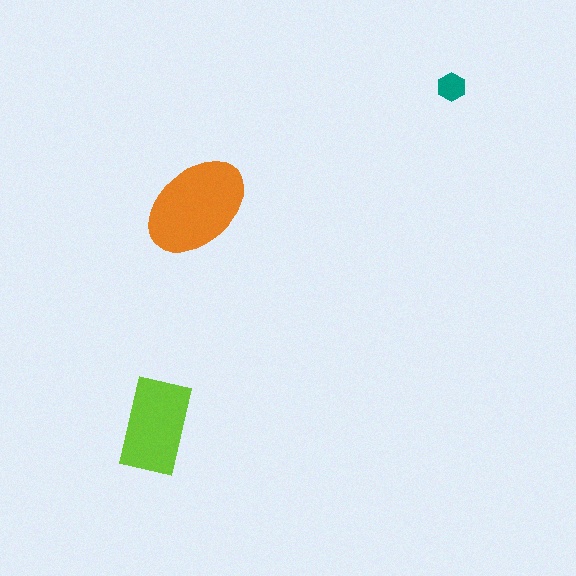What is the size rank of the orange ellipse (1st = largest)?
1st.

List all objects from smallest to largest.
The teal hexagon, the lime rectangle, the orange ellipse.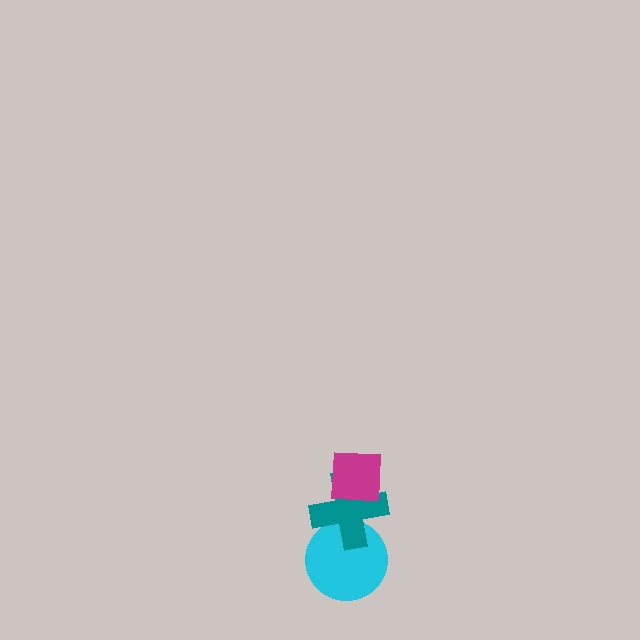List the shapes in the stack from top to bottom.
From top to bottom: the magenta square, the teal cross, the cyan circle.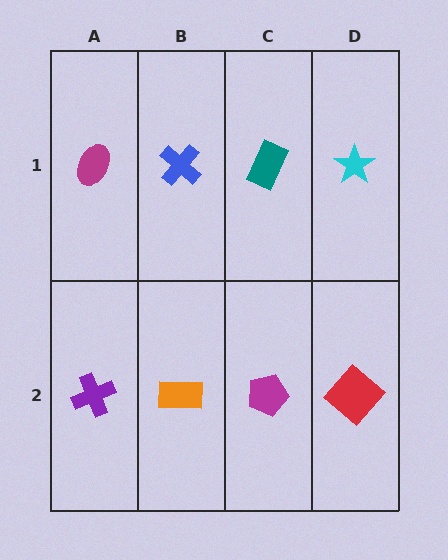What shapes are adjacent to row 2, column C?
A teal rectangle (row 1, column C), an orange rectangle (row 2, column B), a red diamond (row 2, column D).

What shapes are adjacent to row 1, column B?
An orange rectangle (row 2, column B), a magenta ellipse (row 1, column A), a teal rectangle (row 1, column C).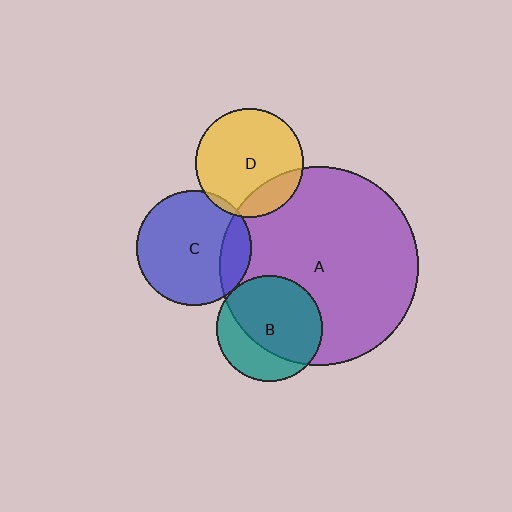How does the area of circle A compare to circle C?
Approximately 3.0 times.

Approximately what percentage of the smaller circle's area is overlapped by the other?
Approximately 20%.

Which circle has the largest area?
Circle A (purple).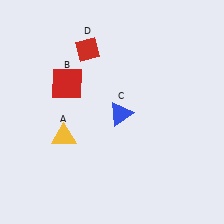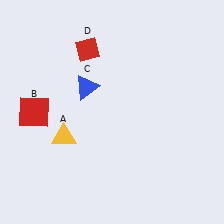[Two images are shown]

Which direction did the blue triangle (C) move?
The blue triangle (C) moved left.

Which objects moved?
The objects that moved are: the red square (B), the blue triangle (C).